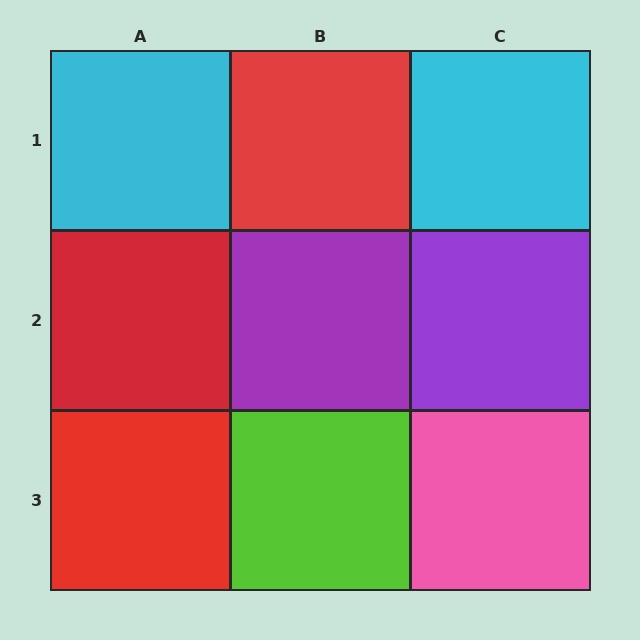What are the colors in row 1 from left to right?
Cyan, red, cyan.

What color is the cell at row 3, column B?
Lime.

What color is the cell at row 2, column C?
Purple.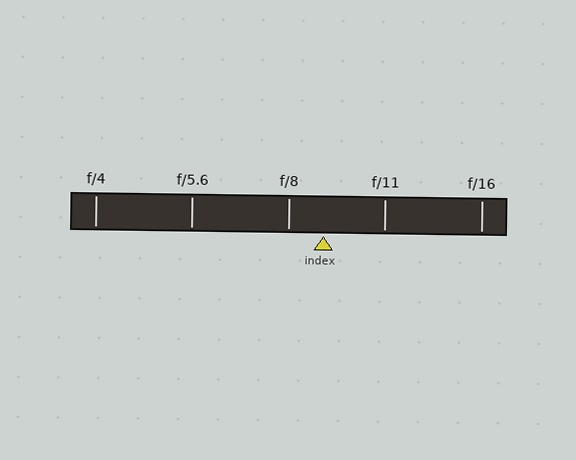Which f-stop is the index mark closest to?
The index mark is closest to f/8.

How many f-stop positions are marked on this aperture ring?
There are 5 f-stop positions marked.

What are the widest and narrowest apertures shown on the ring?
The widest aperture shown is f/4 and the narrowest is f/16.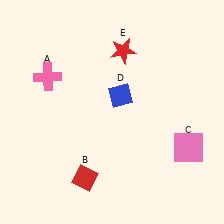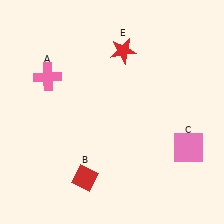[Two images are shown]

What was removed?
The blue diamond (D) was removed in Image 2.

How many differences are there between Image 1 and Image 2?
There is 1 difference between the two images.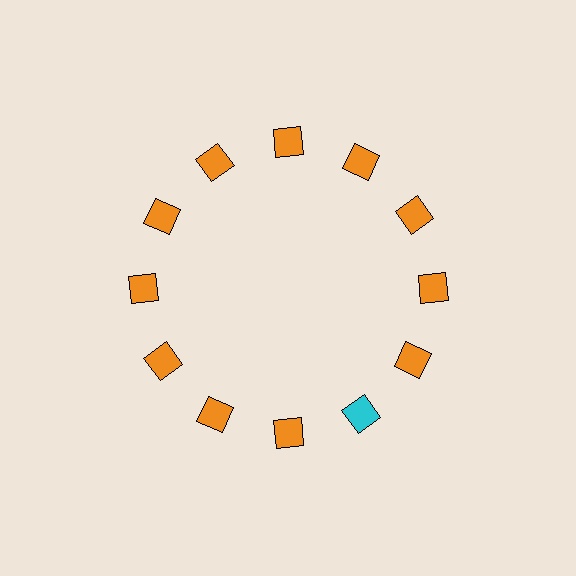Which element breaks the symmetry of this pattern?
The cyan square at roughly the 5 o'clock position breaks the symmetry. All other shapes are orange squares.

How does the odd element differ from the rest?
It has a different color: cyan instead of orange.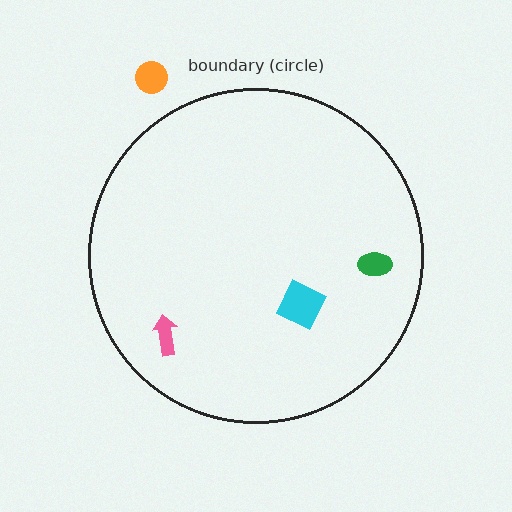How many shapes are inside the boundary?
3 inside, 1 outside.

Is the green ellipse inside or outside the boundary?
Inside.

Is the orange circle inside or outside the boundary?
Outside.